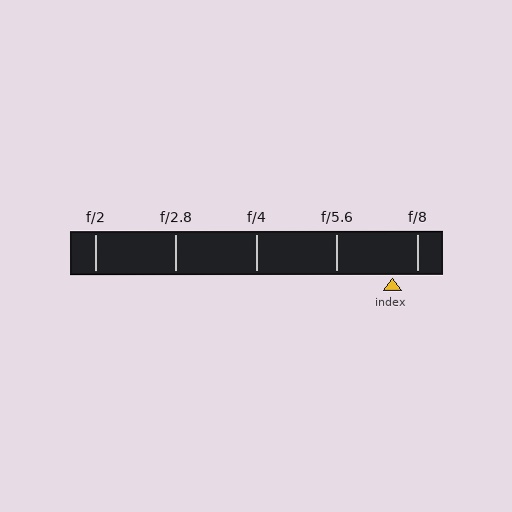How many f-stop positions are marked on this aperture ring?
There are 5 f-stop positions marked.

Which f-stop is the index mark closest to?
The index mark is closest to f/8.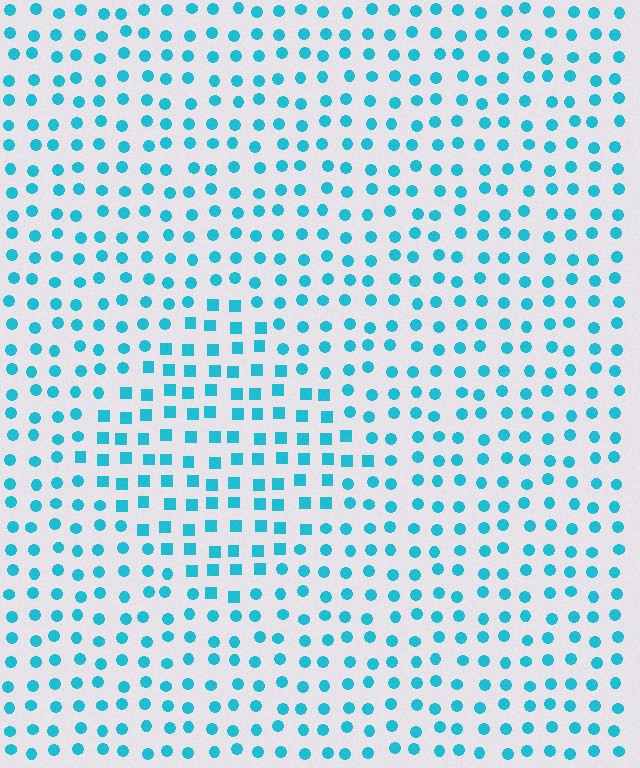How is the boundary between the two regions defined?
The boundary is defined by a change in element shape: squares inside vs. circles outside. All elements share the same color and spacing.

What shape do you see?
I see a diamond.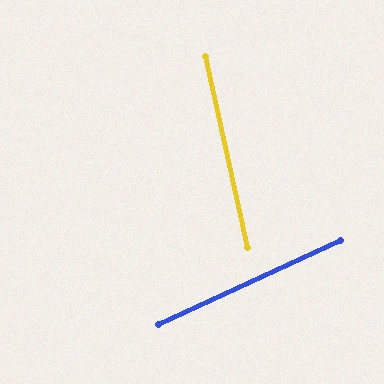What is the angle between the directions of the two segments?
Approximately 78 degrees.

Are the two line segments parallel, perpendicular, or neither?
Neither parallel nor perpendicular — they differ by about 78°.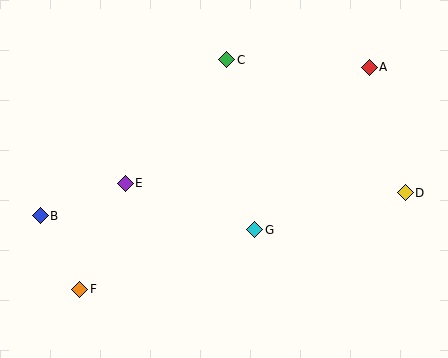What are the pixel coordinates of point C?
Point C is at (227, 60).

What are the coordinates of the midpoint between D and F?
The midpoint between D and F is at (243, 241).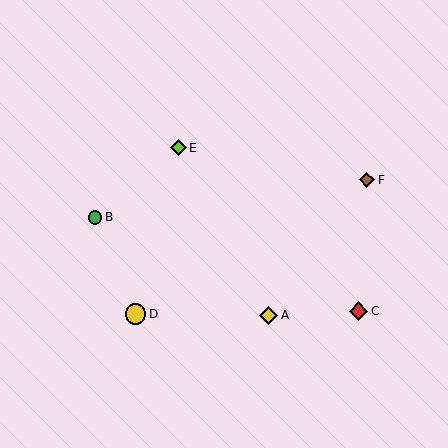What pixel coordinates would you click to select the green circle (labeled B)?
Click at (95, 217) to select the green circle B.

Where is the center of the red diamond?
The center of the red diamond is at (359, 311).